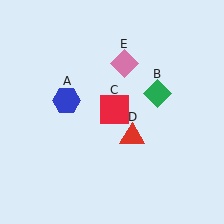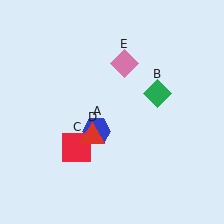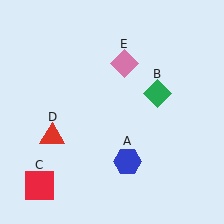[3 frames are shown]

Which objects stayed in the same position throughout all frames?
Green diamond (object B) and pink diamond (object E) remained stationary.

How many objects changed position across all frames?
3 objects changed position: blue hexagon (object A), red square (object C), red triangle (object D).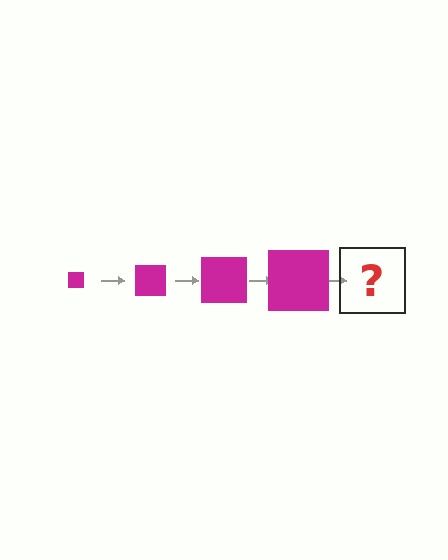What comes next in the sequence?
The next element should be a magenta square, larger than the previous one.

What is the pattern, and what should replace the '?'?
The pattern is that the square gets progressively larger each step. The '?' should be a magenta square, larger than the previous one.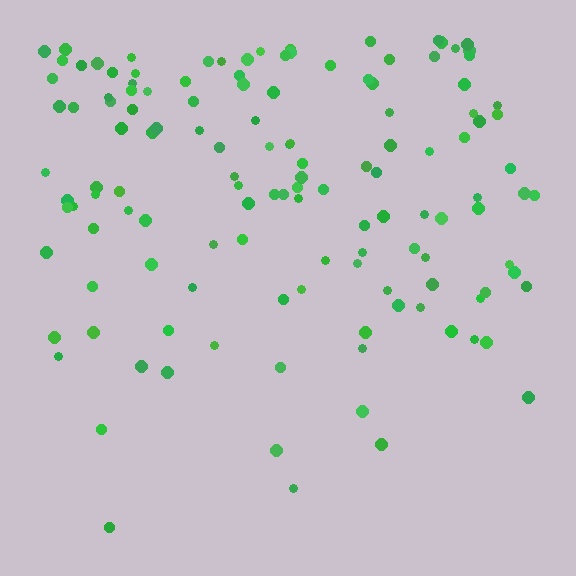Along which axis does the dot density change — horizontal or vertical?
Vertical.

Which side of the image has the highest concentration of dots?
The top.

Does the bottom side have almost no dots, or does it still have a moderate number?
Still a moderate number, just noticeably fewer than the top.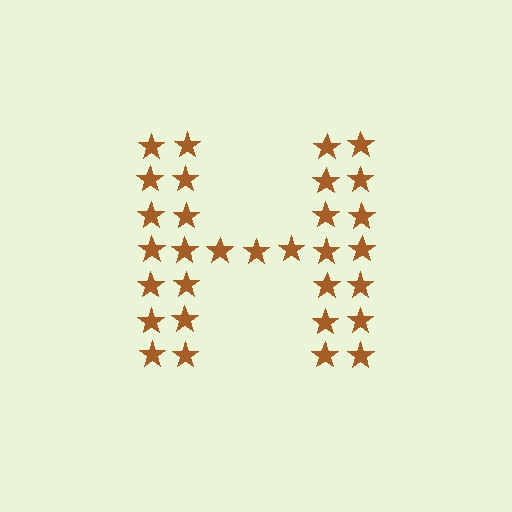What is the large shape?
The large shape is the letter H.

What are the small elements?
The small elements are stars.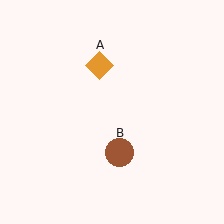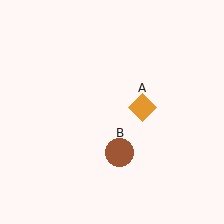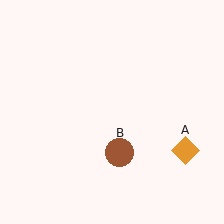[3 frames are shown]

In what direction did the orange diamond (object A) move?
The orange diamond (object A) moved down and to the right.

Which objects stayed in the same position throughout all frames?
Brown circle (object B) remained stationary.